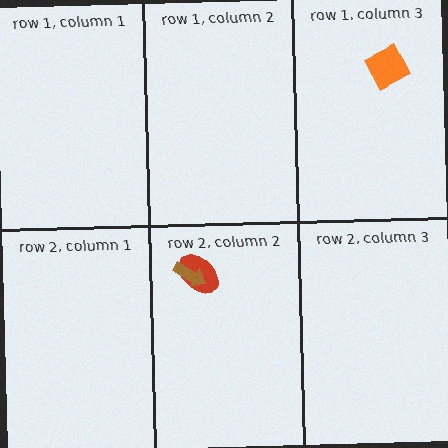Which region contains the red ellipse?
The row 2, column 2 region.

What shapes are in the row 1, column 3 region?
The orange square.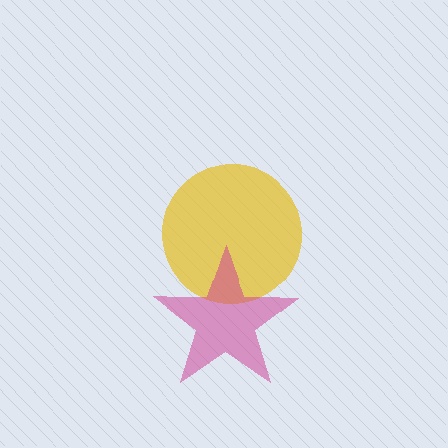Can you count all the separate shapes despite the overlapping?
Yes, there are 2 separate shapes.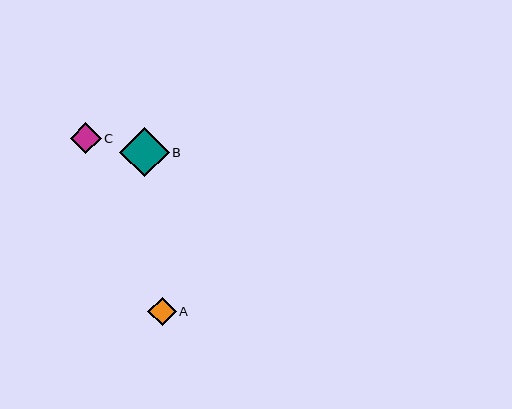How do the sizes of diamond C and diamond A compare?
Diamond C and diamond A are approximately the same size.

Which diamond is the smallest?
Diamond A is the smallest with a size of approximately 29 pixels.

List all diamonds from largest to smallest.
From largest to smallest: B, C, A.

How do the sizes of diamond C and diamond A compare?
Diamond C and diamond A are approximately the same size.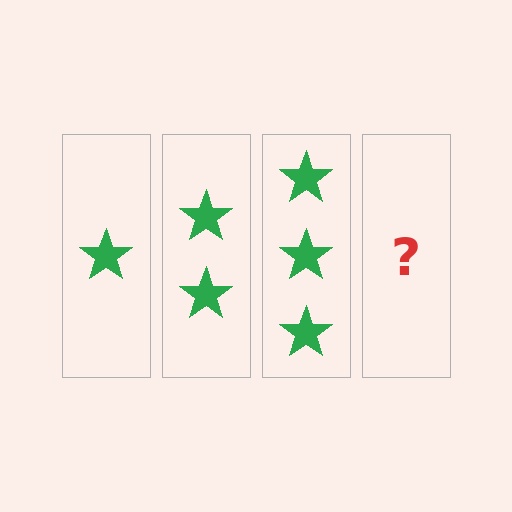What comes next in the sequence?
The next element should be 4 stars.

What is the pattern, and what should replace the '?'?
The pattern is that each step adds one more star. The '?' should be 4 stars.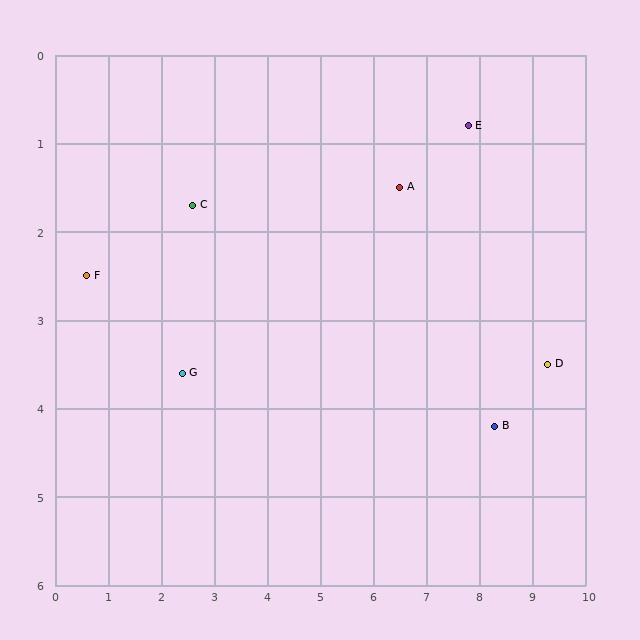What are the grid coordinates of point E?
Point E is at approximately (7.8, 0.8).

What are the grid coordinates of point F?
Point F is at approximately (0.6, 2.5).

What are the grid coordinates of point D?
Point D is at approximately (9.3, 3.5).